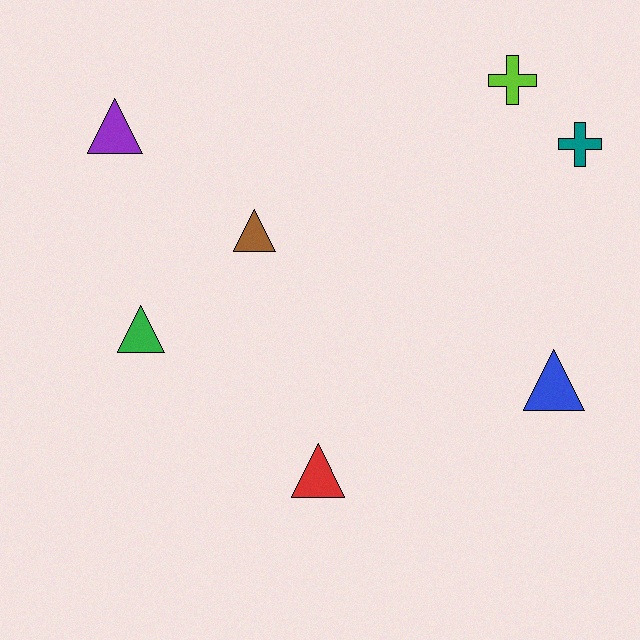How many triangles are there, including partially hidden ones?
There are 5 triangles.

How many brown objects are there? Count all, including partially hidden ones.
There is 1 brown object.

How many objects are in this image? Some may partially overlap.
There are 7 objects.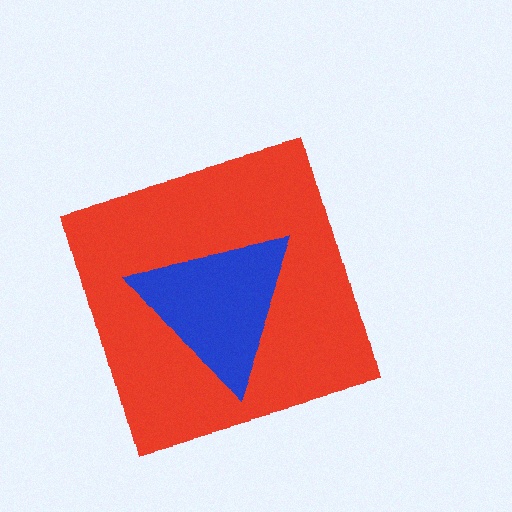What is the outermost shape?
The red diamond.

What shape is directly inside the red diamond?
The blue triangle.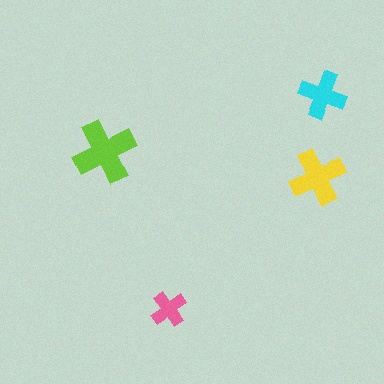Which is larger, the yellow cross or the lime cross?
The lime one.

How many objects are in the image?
There are 4 objects in the image.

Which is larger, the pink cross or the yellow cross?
The yellow one.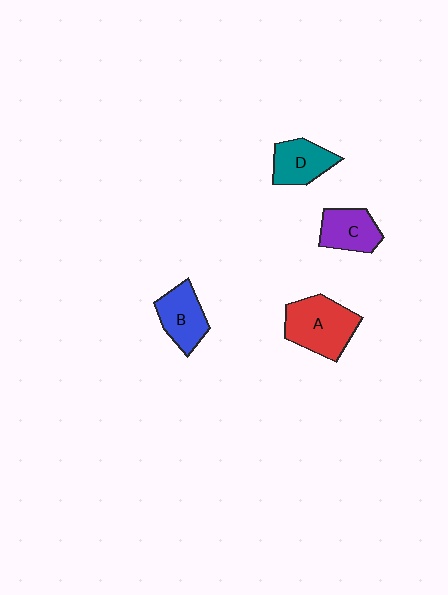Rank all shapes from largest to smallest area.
From largest to smallest: A (red), B (blue), D (teal), C (purple).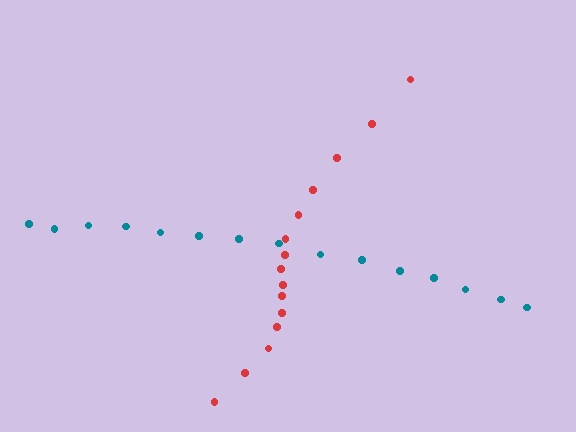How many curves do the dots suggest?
There are 2 distinct paths.